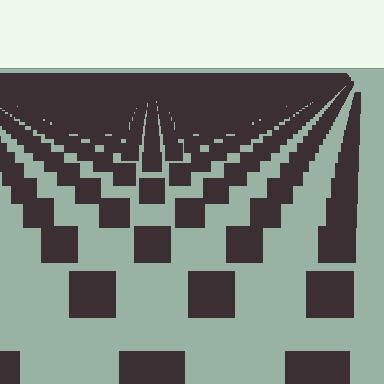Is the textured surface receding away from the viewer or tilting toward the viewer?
The surface is receding away from the viewer. Texture elements get smaller and denser toward the top.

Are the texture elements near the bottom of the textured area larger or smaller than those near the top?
Larger. Near the bottom, elements are closer to the viewer and appear at a bigger on-screen size.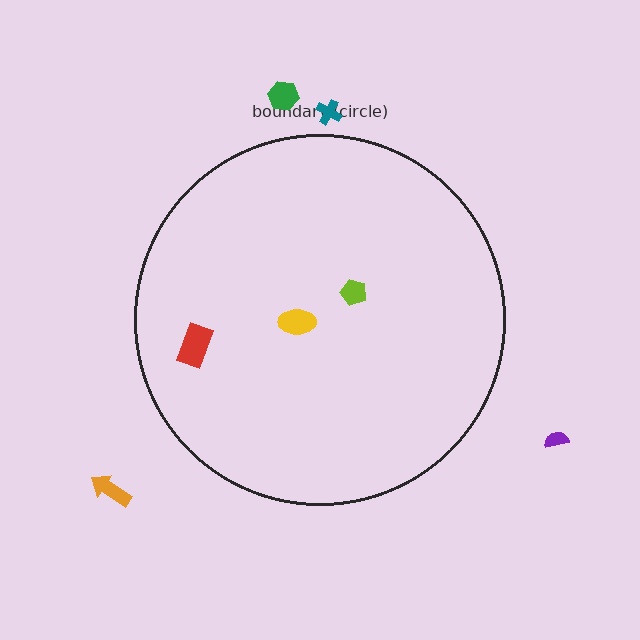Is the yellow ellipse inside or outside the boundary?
Inside.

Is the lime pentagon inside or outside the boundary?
Inside.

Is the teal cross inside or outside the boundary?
Outside.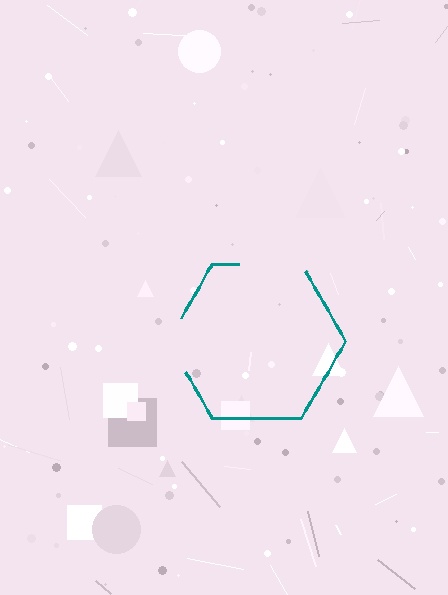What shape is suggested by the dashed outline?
The dashed outline suggests a hexagon.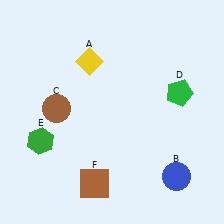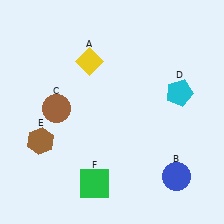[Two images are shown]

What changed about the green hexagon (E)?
In Image 1, E is green. In Image 2, it changed to brown.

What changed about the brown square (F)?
In Image 1, F is brown. In Image 2, it changed to green.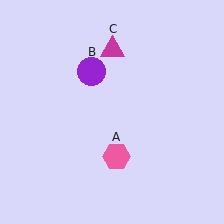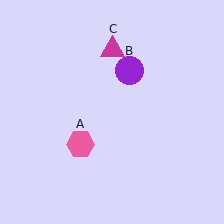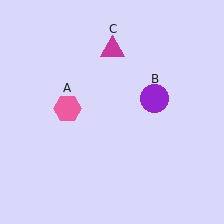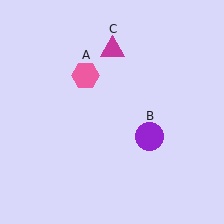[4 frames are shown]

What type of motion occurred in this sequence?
The pink hexagon (object A), purple circle (object B) rotated clockwise around the center of the scene.